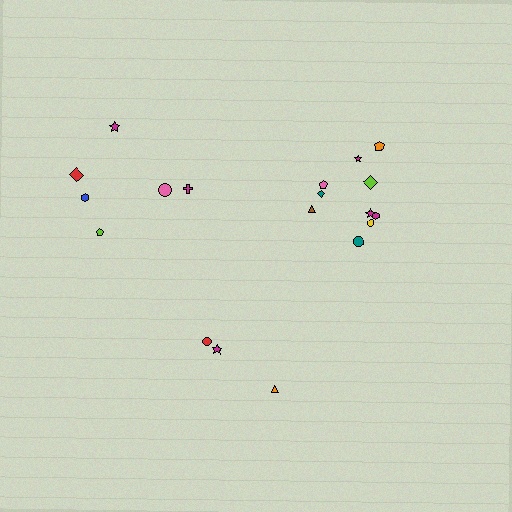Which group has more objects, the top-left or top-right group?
The top-right group.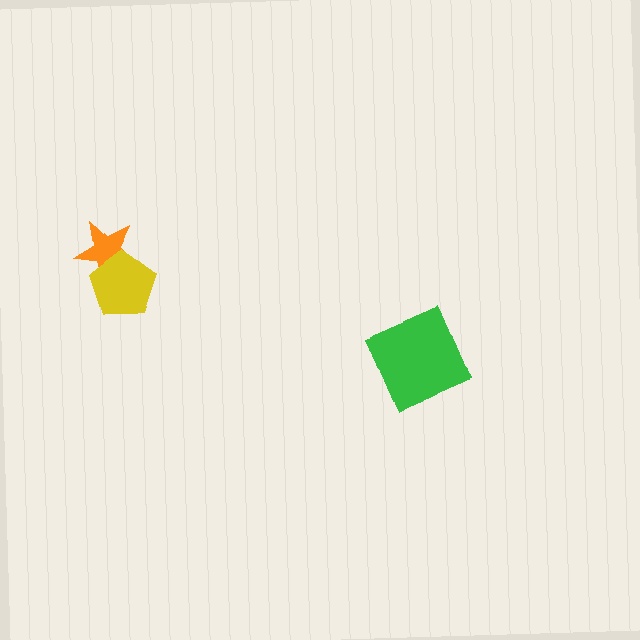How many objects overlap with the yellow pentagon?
1 object overlaps with the yellow pentagon.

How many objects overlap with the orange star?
1 object overlaps with the orange star.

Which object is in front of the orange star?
The yellow pentagon is in front of the orange star.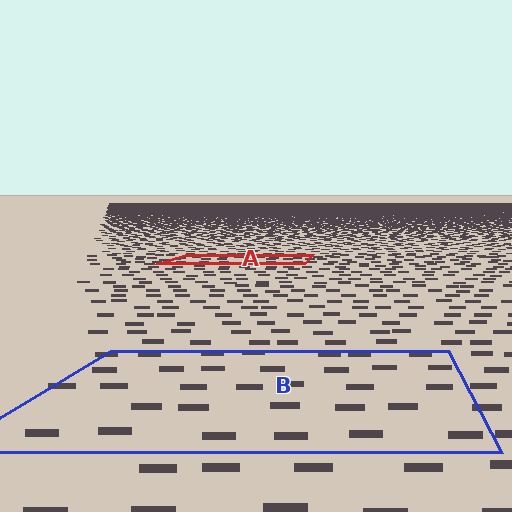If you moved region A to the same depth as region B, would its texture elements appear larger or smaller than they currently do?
They would appear larger. At a closer depth, the same texture elements are projected at a bigger on-screen size.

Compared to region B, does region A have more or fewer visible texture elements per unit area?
Region A has more texture elements per unit area — they are packed more densely because it is farther away.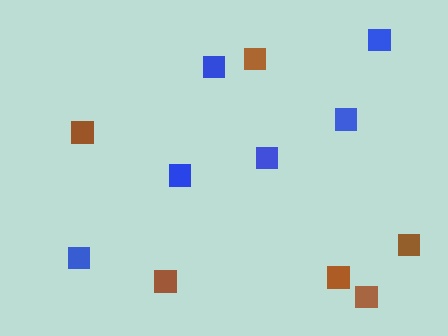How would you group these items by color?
There are 2 groups: one group of blue squares (6) and one group of brown squares (6).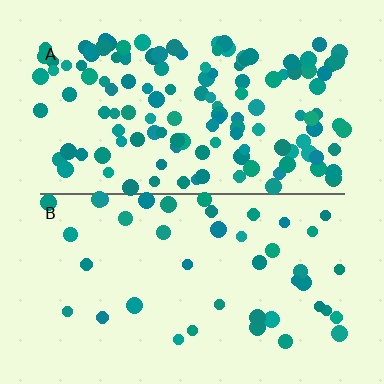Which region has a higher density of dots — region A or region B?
A (the top).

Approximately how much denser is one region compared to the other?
Approximately 3.1× — region A over region B.